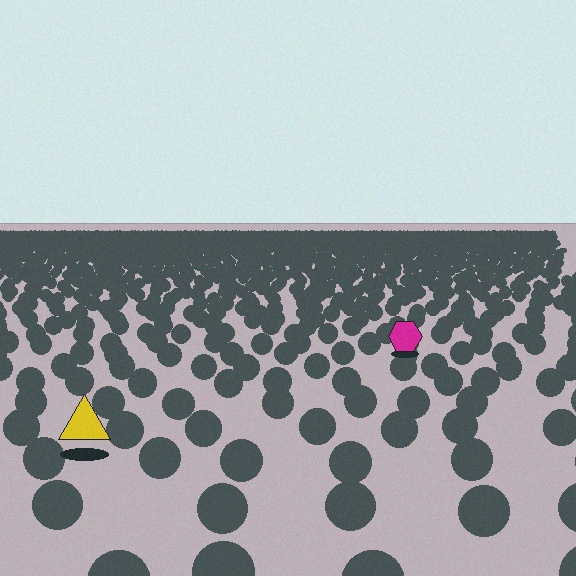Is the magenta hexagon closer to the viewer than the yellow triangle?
No. The yellow triangle is closer — you can tell from the texture gradient: the ground texture is coarser near it.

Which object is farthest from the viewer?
The magenta hexagon is farthest from the viewer. It appears smaller and the ground texture around it is denser.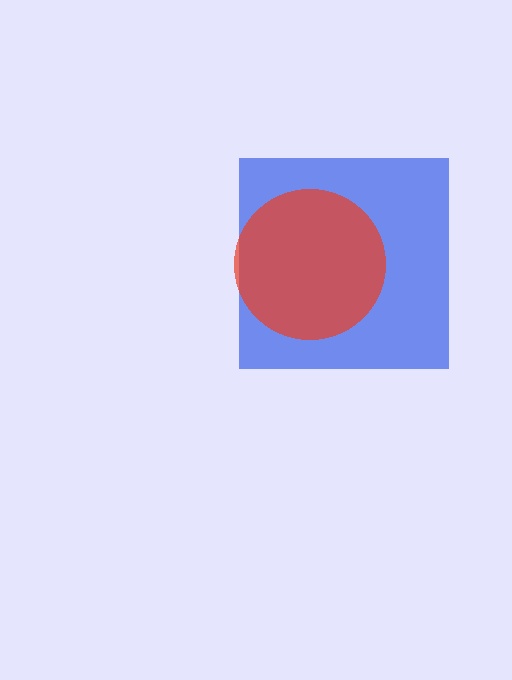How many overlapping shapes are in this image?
There are 2 overlapping shapes in the image.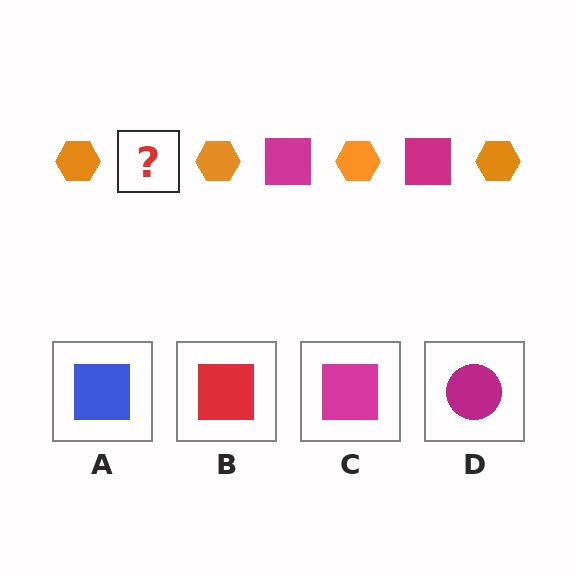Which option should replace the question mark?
Option C.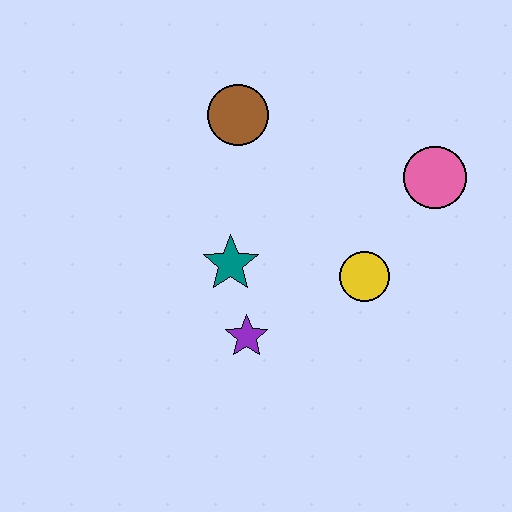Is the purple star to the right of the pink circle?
No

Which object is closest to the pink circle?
The yellow circle is closest to the pink circle.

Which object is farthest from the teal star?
The pink circle is farthest from the teal star.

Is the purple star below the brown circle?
Yes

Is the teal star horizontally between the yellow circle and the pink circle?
No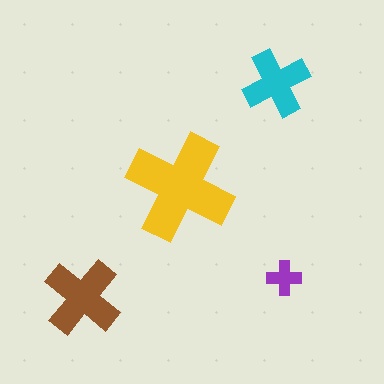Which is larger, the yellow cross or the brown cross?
The yellow one.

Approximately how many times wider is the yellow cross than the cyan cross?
About 1.5 times wider.